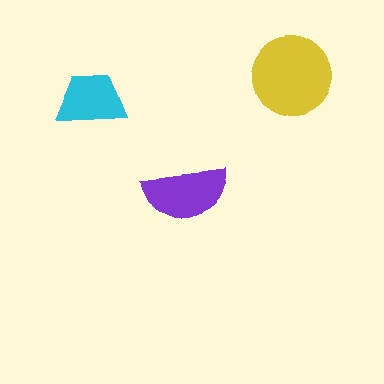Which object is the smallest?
The cyan trapezoid.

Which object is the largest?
The yellow circle.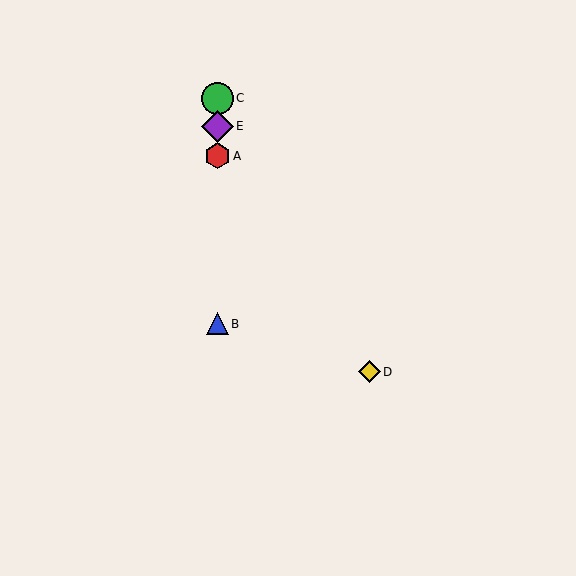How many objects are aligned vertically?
4 objects (A, B, C, E) are aligned vertically.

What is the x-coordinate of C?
Object C is at x≈217.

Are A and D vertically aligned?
No, A is at x≈217 and D is at x≈369.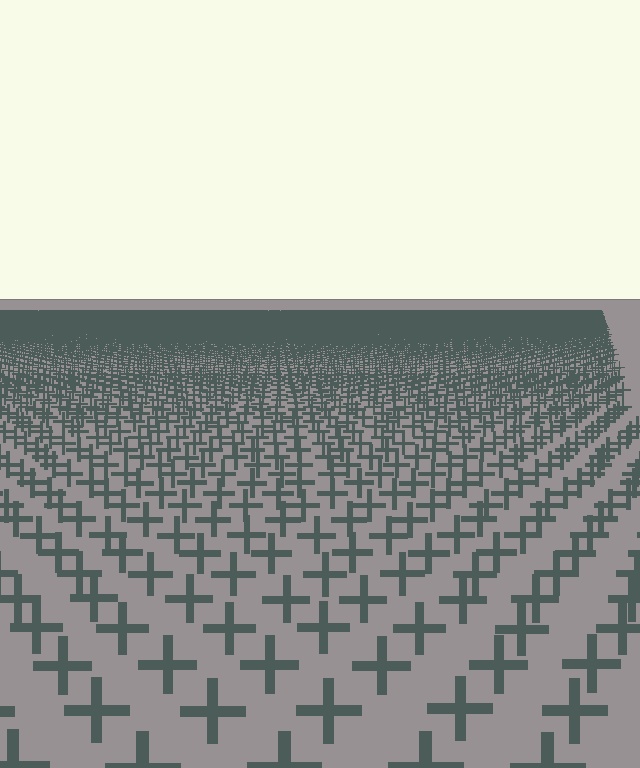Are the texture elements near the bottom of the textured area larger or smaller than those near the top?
Larger. Near the bottom, elements are closer to the viewer and appear at a bigger on-screen size.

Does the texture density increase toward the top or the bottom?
Density increases toward the top.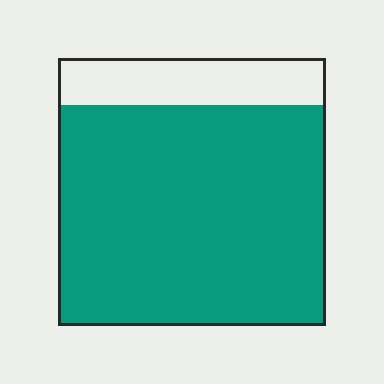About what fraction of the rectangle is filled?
About five sixths (5/6).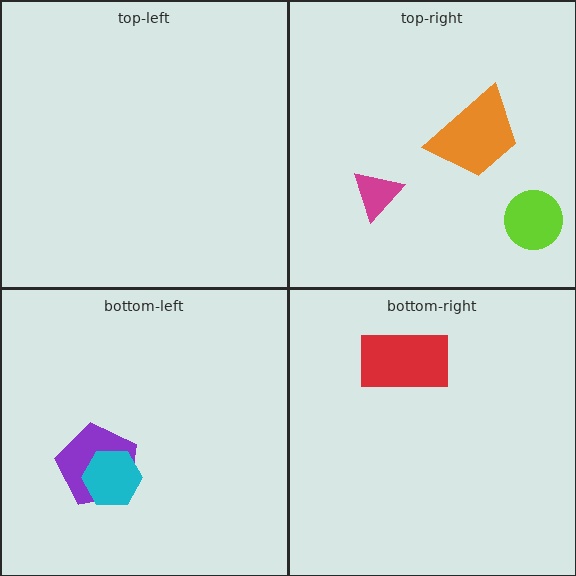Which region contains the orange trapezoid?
The top-right region.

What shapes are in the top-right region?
The magenta triangle, the lime circle, the orange trapezoid.